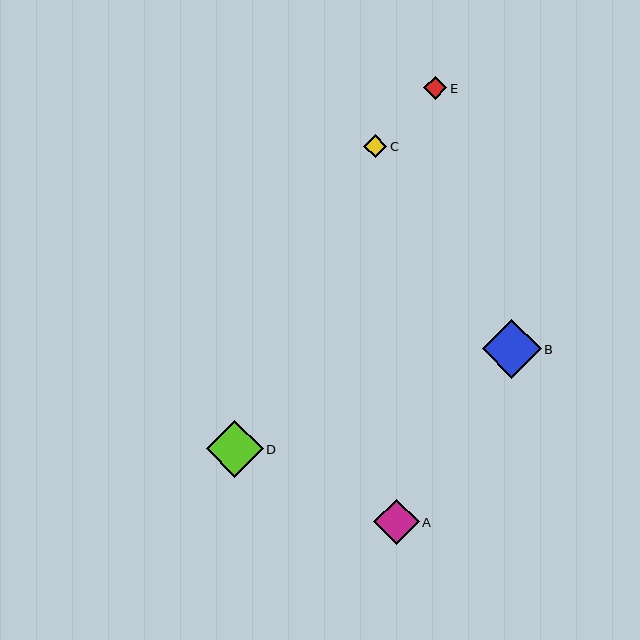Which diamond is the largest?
Diamond B is the largest with a size of approximately 59 pixels.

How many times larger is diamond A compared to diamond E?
Diamond A is approximately 2.0 times the size of diamond E.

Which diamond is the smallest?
Diamond C is the smallest with a size of approximately 23 pixels.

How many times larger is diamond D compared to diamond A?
Diamond D is approximately 1.3 times the size of diamond A.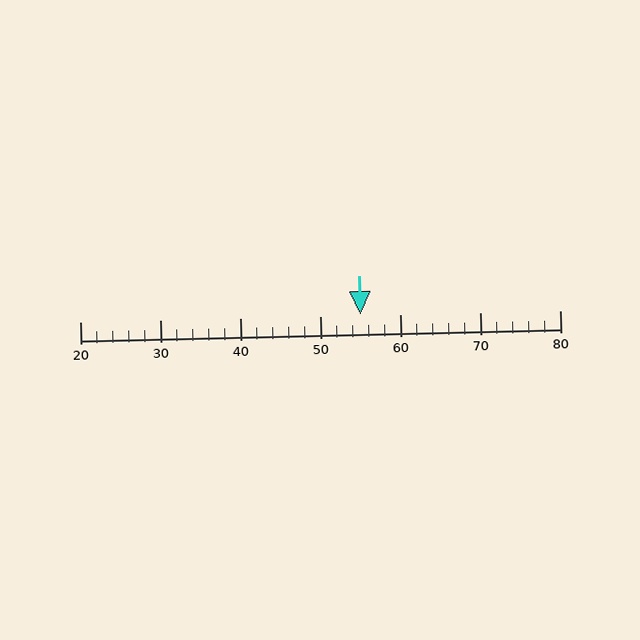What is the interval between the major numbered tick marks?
The major tick marks are spaced 10 units apart.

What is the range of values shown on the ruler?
The ruler shows values from 20 to 80.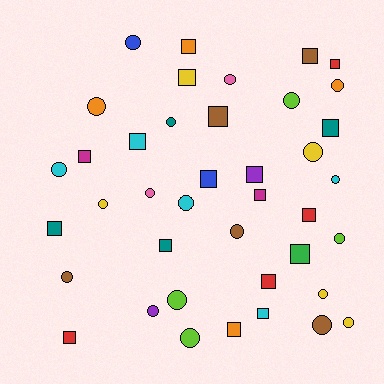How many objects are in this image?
There are 40 objects.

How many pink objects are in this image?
There are 2 pink objects.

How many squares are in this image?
There are 19 squares.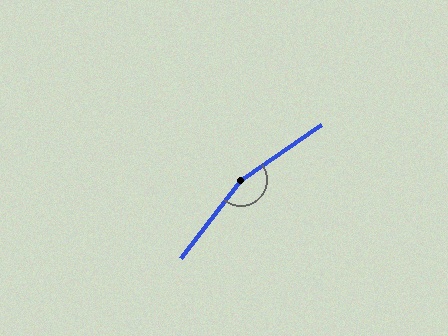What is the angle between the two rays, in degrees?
Approximately 163 degrees.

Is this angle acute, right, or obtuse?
It is obtuse.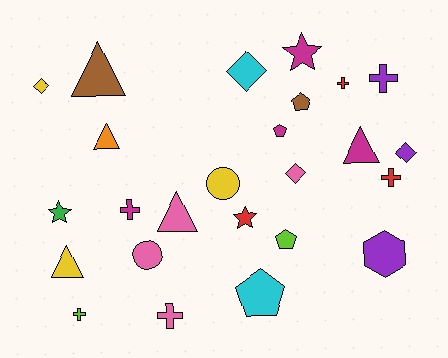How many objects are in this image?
There are 25 objects.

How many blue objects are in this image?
There are no blue objects.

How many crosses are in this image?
There are 6 crosses.